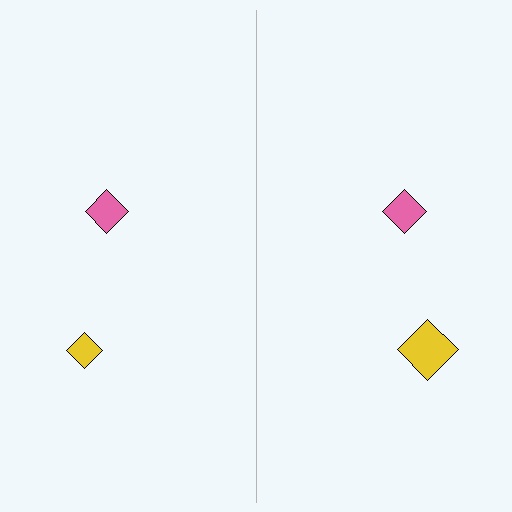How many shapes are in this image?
There are 4 shapes in this image.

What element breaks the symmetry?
The yellow diamond on the right side has a different size than its mirror counterpart.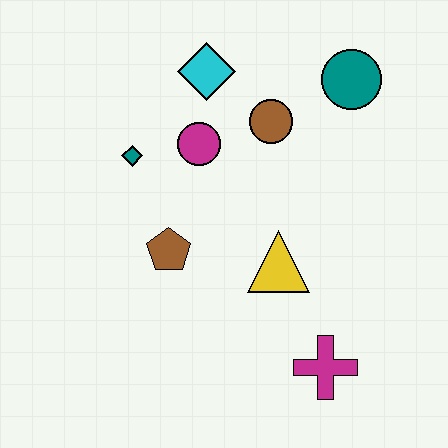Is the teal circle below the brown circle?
No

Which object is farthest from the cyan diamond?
The magenta cross is farthest from the cyan diamond.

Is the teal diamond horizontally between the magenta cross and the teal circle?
No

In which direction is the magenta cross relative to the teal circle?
The magenta cross is below the teal circle.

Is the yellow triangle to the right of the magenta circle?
Yes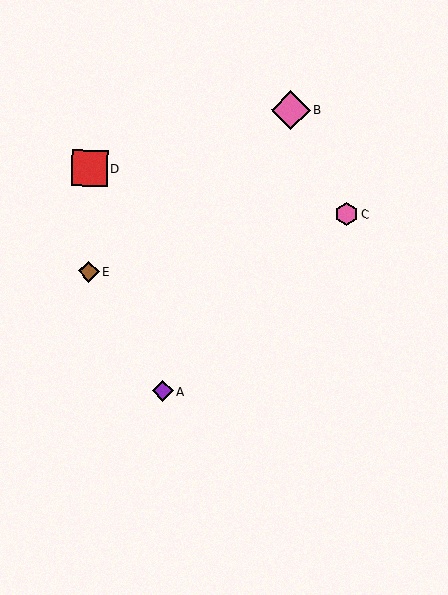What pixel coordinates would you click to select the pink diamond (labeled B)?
Click at (291, 110) to select the pink diamond B.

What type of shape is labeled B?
Shape B is a pink diamond.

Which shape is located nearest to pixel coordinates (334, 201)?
The pink hexagon (labeled C) at (346, 214) is nearest to that location.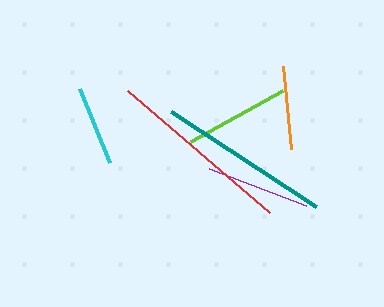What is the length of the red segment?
The red segment is approximately 186 pixels long.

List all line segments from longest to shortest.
From longest to shortest: red, teal, lime, purple, orange, cyan.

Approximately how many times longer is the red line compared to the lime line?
The red line is approximately 1.8 times the length of the lime line.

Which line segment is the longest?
The red line is the longest at approximately 186 pixels.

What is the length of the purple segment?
The purple segment is approximately 104 pixels long.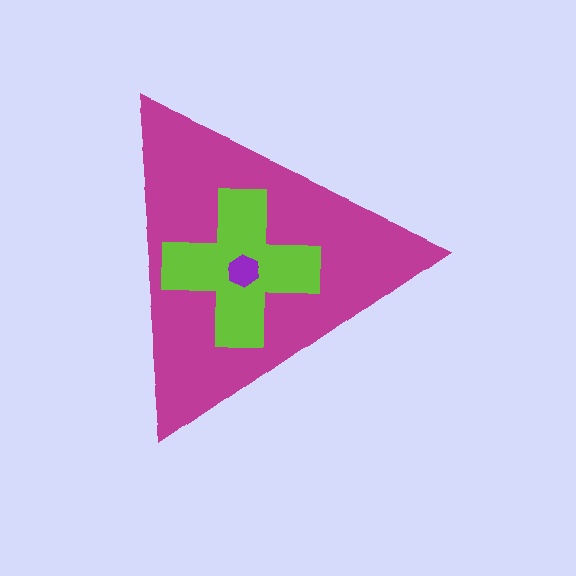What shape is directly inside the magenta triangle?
The lime cross.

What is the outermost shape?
The magenta triangle.